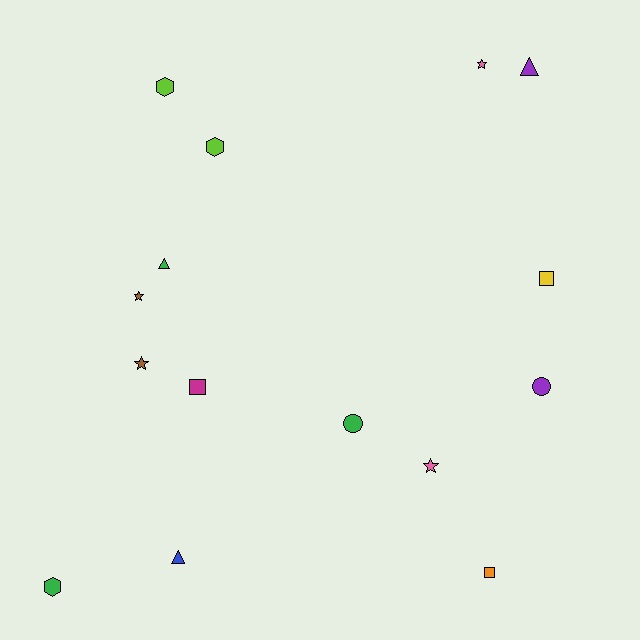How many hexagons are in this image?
There are 3 hexagons.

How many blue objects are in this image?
There is 1 blue object.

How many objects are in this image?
There are 15 objects.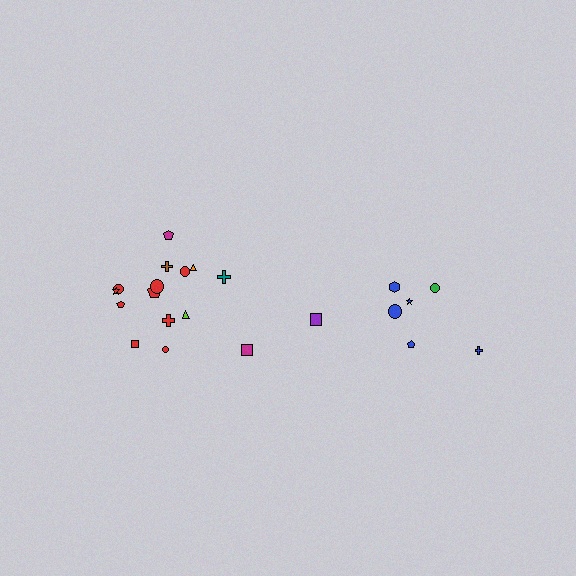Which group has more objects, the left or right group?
The left group.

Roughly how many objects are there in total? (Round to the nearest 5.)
Roughly 20 objects in total.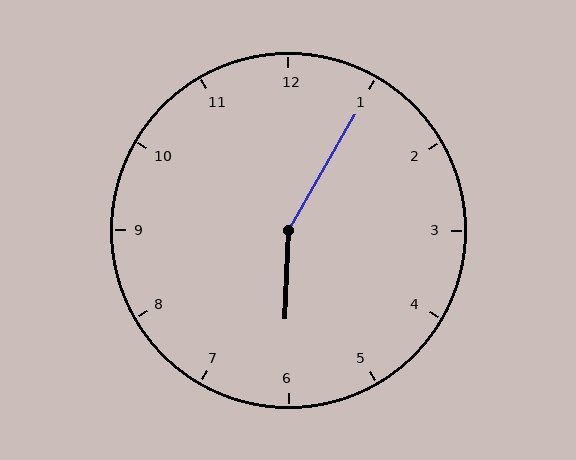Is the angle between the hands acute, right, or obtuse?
It is obtuse.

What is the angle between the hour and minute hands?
Approximately 152 degrees.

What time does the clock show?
6:05.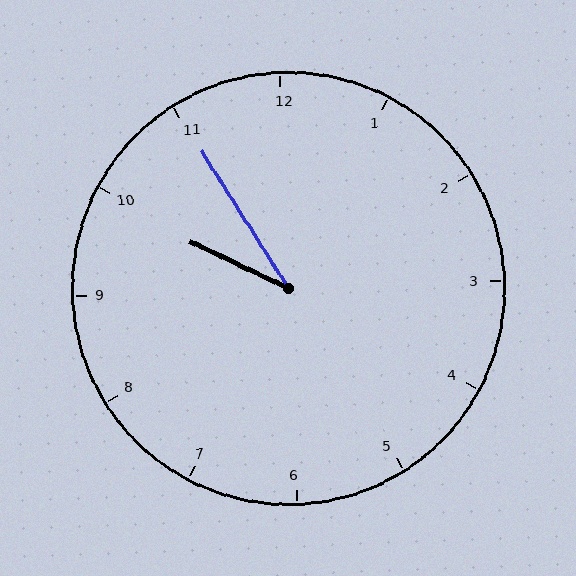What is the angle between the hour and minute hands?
Approximately 32 degrees.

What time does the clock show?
9:55.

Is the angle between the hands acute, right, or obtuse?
It is acute.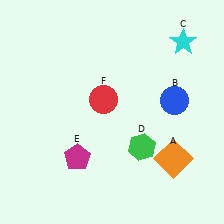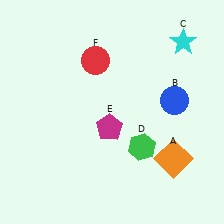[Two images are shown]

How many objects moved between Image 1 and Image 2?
2 objects moved between the two images.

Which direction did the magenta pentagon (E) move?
The magenta pentagon (E) moved right.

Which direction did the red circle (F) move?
The red circle (F) moved up.